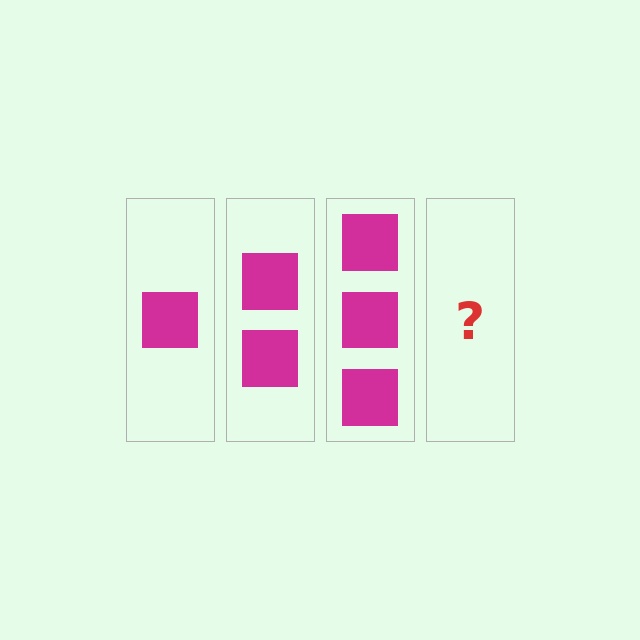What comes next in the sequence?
The next element should be 4 squares.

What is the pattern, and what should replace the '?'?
The pattern is that each step adds one more square. The '?' should be 4 squares.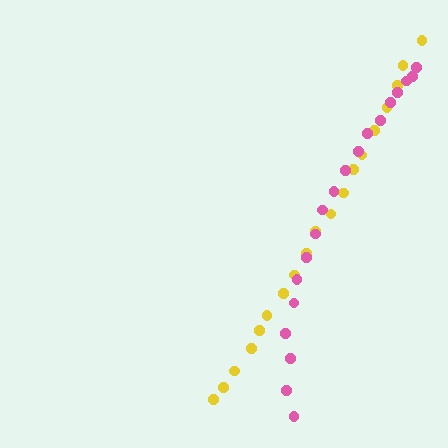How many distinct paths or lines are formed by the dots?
There are 2 distinct paths.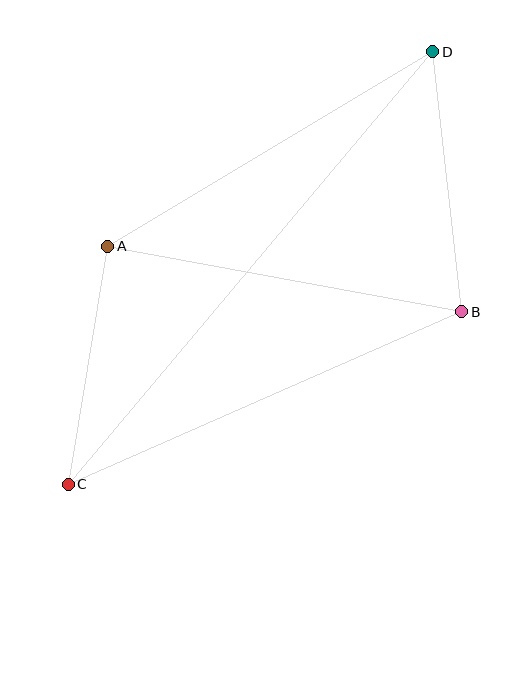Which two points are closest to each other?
Points A and C are closest to each other.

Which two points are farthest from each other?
Points C and D are farthest from each other.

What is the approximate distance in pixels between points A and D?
The distance between A and D is approximately 379 pixels.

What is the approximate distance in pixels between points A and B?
The distance between A and B is approximately 360 pixels.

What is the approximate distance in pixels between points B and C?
The distance between B and C is approximately 430 pixels.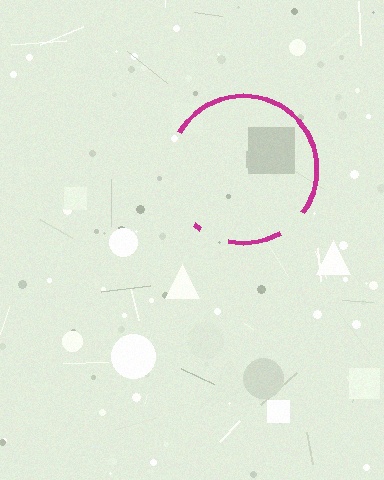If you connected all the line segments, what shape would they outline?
They would outline a circle.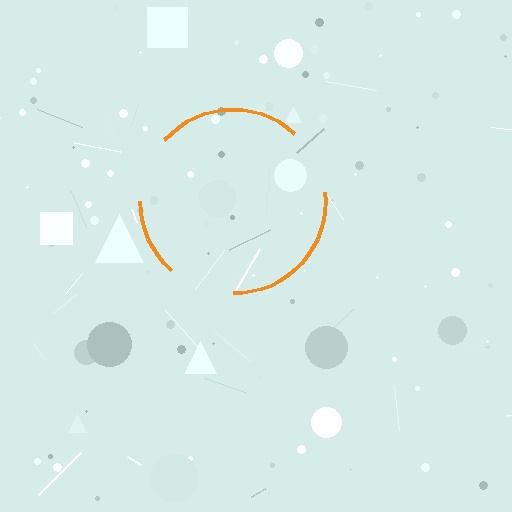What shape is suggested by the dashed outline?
The dashed outline suggests a circle.